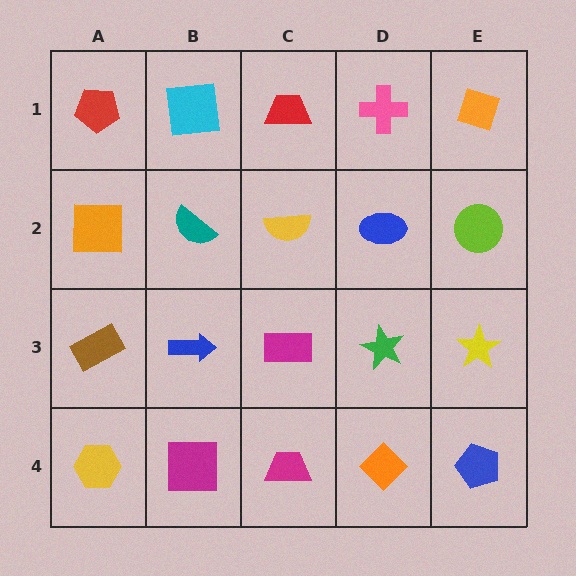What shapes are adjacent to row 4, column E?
A yellow star (row 3, column E), an orange diamond (row 4, column D).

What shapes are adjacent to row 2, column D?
A pink cross (row 1, column D), a green star (row 3, column D), a yellow semicircle (row 2, column C), a lime circle (row 2, column E).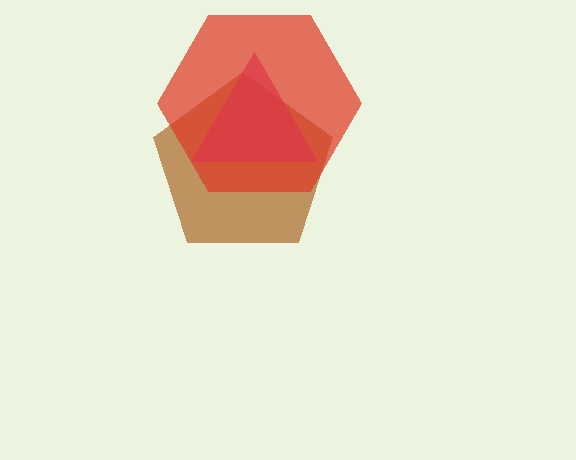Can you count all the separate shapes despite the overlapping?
Yes, there are 3 separate shapes.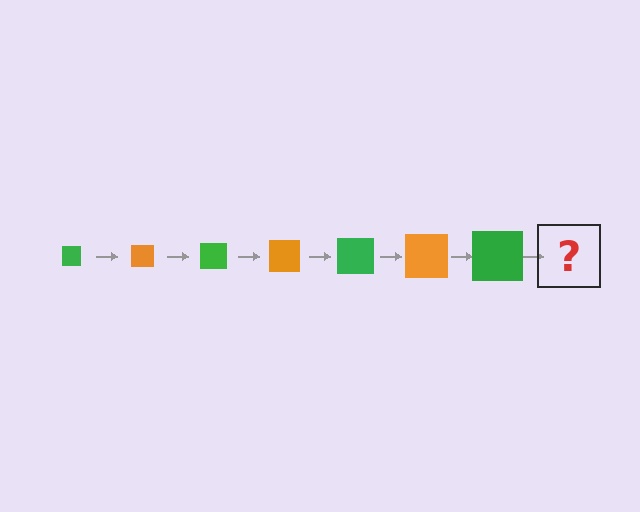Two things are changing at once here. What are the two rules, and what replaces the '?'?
The two rules are that the square grows larger each step and the color cycles through green and orange. The '?' should be an orange square, larger than the previous one.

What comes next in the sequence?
The next element should be an orange square, larger than the previous one.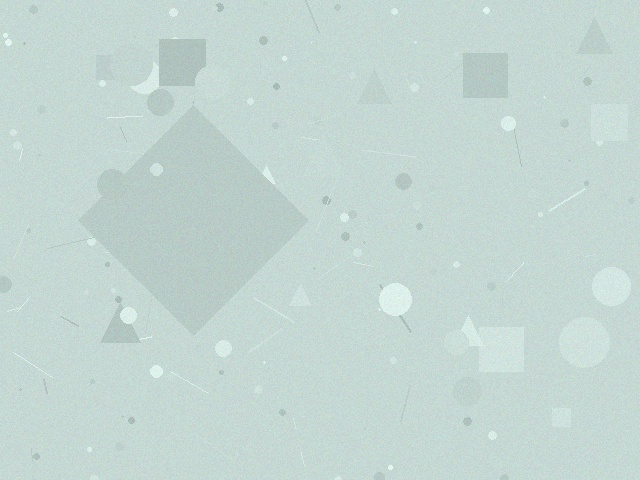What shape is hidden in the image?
A diamond is hidden in the image.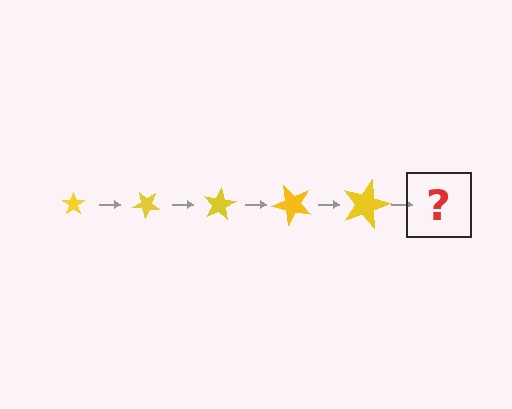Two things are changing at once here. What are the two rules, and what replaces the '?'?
The two rules are that the star grows larger each step and it rotates 40 degrees each step. The '?' should be a star, larger than the previous one and rotated 200 degrees from the start.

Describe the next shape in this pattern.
It should be a star, larger than the previous one and rotated 200 degrees from the start.